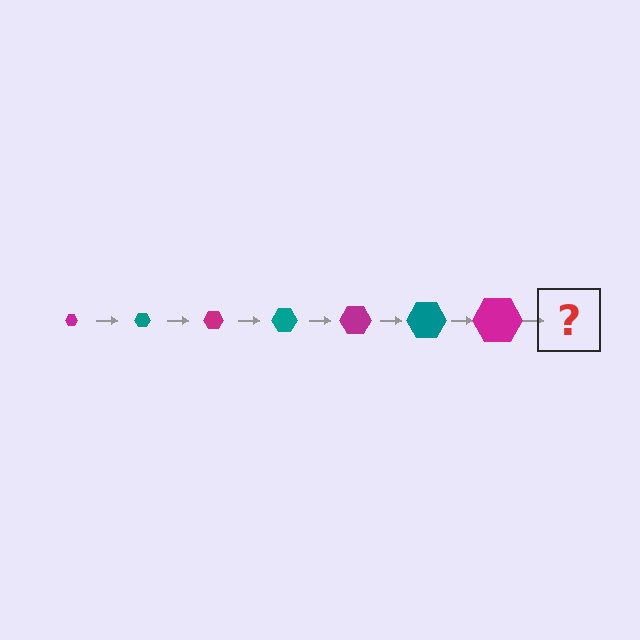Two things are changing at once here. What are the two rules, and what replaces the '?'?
The two rules are that the hexagon grows larger each step and the color cycles through magenta and teal. The '?' should be a teal hexagon, larger than the previous one.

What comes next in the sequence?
The next element should be a teal hexagon, larger than the previous one.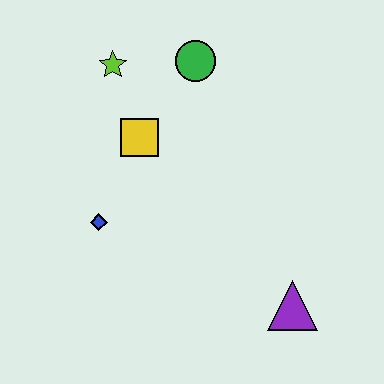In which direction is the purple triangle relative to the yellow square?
The purple triangle is below the yellow square.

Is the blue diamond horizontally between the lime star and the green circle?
No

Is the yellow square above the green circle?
No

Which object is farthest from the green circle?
The purple triangle is farthest from the green circle.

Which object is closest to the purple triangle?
The blue diamond is closest to the purple triangle.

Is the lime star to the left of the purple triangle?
Yes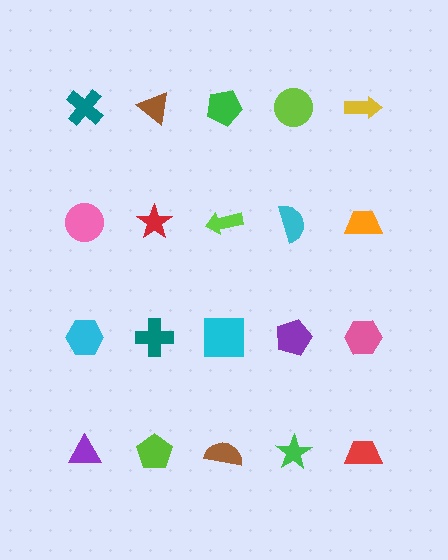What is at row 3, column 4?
A purple pentagon.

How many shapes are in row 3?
5 shapes.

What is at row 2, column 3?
A lime arrow.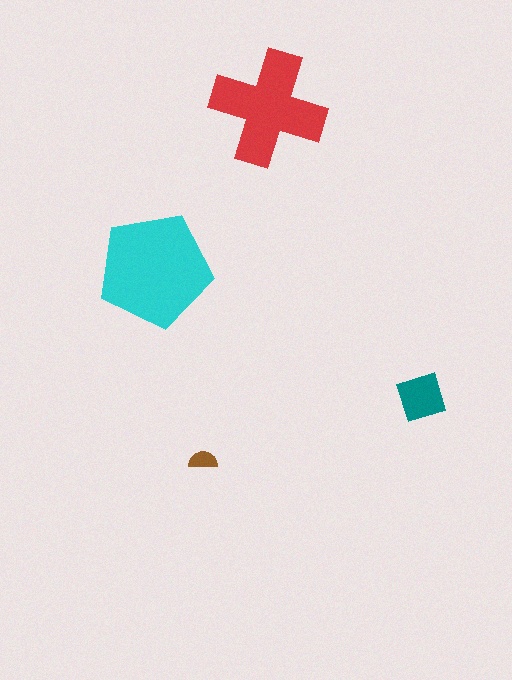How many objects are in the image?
There are 4 objects in the image.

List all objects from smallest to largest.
The brown semicircle, the teal diamond, the red cross, the cyan pentagon.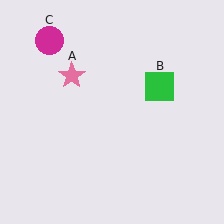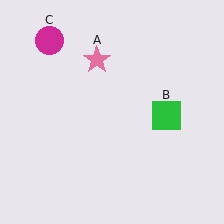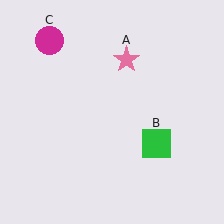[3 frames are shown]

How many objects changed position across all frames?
2 objects changed position: pink star (object A), green square (object B).